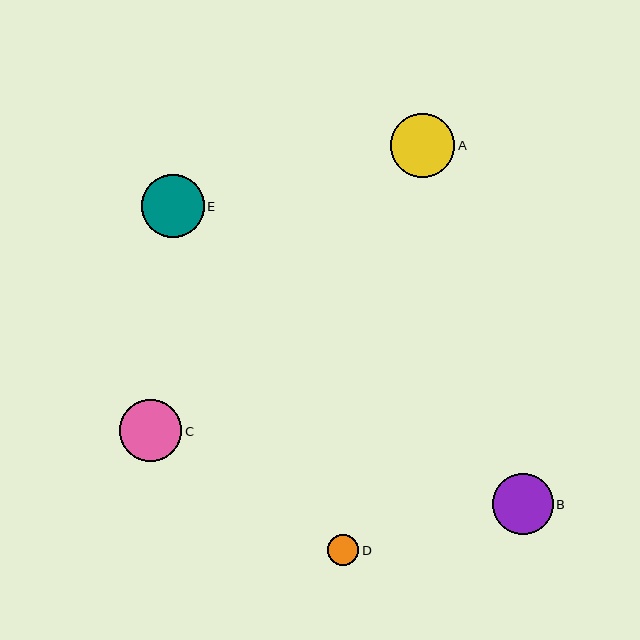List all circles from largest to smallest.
From largest to smallest: A, E, C, B, D.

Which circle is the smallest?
Circle D is the smallest with a size of approximately 31 pixels.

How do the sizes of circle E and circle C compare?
Circle E and circle C are approximately the same size.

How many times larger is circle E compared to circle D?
Circle E is approximately 2.0 times the size of circle D.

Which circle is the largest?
Circle A is the largest with a size of approximately 64 pixels.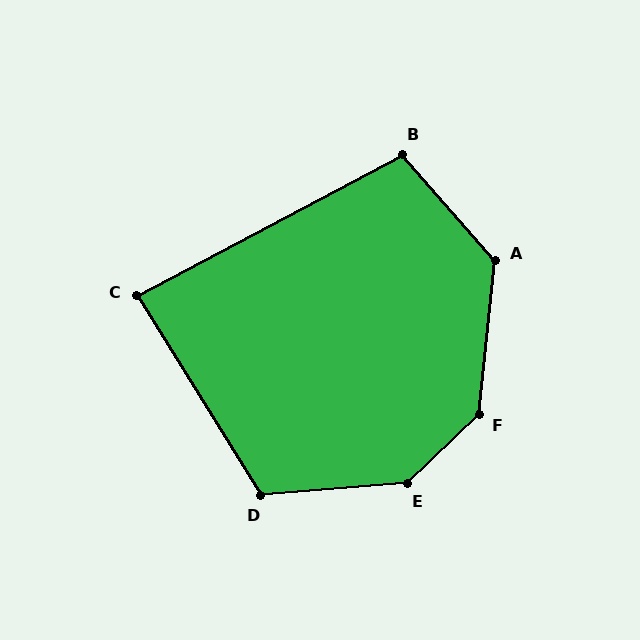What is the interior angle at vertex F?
Approximately 140 degrees (obtuse).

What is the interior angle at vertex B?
Approximately 103 degrees (obtuse).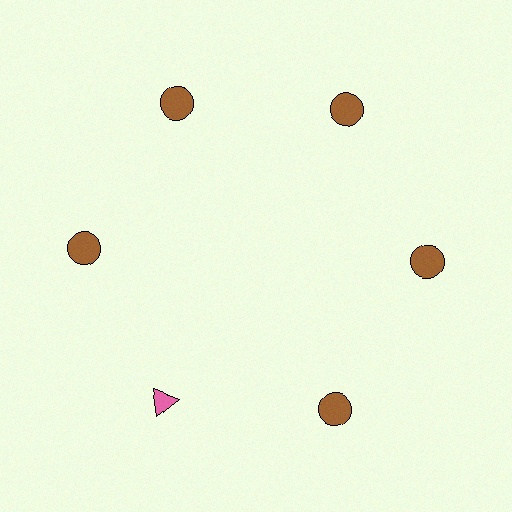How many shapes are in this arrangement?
There are 6 shapes arranged in a ring pattern.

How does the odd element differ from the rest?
It differs in both color (pink instead of brown) and shape (triangle instead of circle).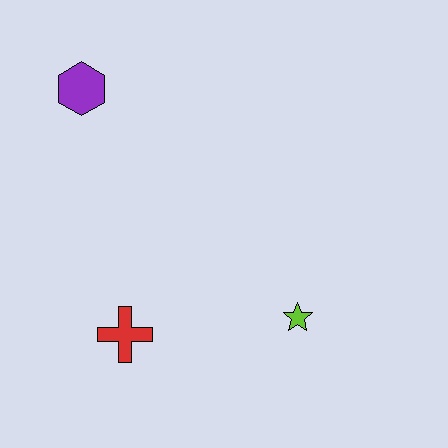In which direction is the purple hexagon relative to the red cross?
The purple hexagon is above the red cross.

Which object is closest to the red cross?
The lime star is closest to the red cross.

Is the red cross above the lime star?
No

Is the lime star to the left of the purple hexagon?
No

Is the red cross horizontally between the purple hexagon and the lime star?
Yes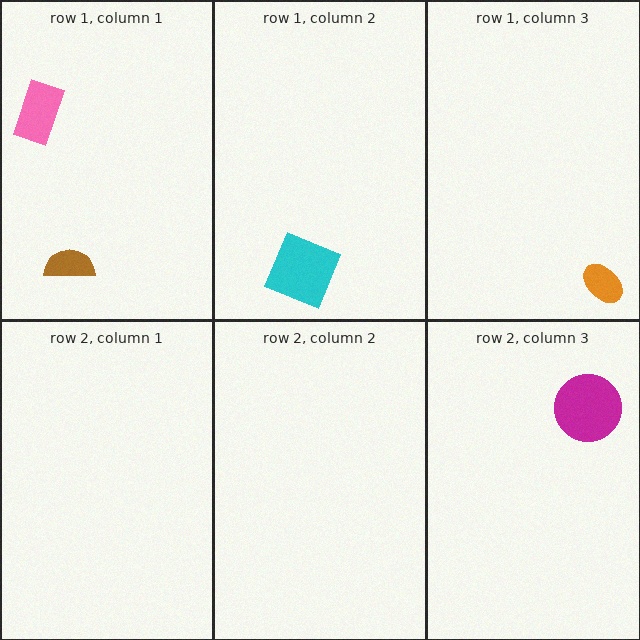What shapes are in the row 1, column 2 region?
The cyan square.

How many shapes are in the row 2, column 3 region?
1.